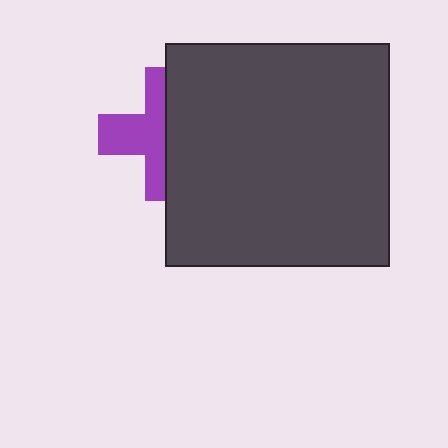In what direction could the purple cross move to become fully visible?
The purple cross could move left. That would shift it out from behind the dark gray square entirely.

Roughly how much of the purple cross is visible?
About half of it is visible (roughly 50%).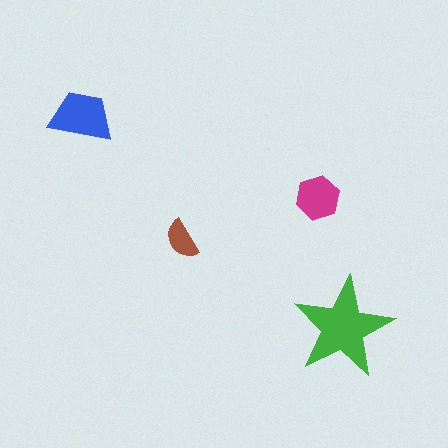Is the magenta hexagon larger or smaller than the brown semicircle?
Larger.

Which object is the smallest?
The brown semicircle.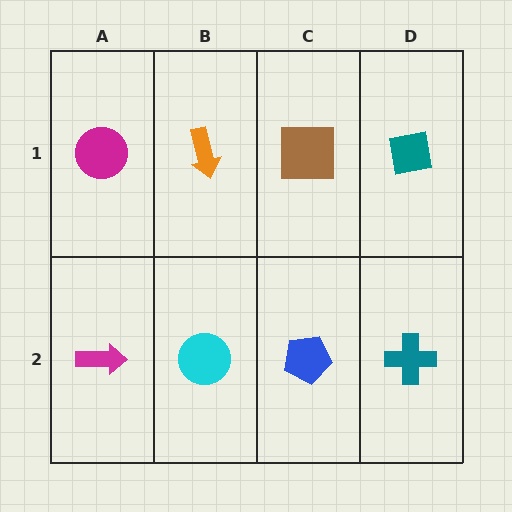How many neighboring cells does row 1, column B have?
3.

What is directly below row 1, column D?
A teal cross.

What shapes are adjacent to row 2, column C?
A brown square (row 1, column C), a cyan circle (row 2, column B), a teal cross (row 2, column D).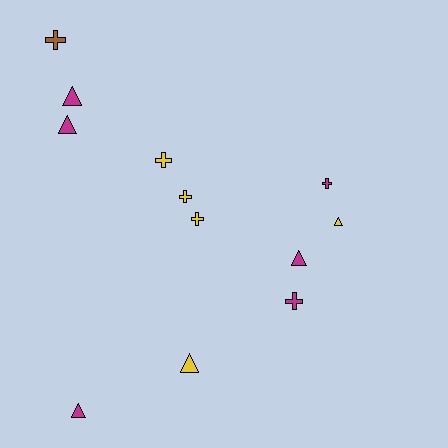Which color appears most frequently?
Magenta, with 6 objects.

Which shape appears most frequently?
Cross, with 6 objects.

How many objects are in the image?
There are 12 objects.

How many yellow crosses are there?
There are 3 yellow crosses.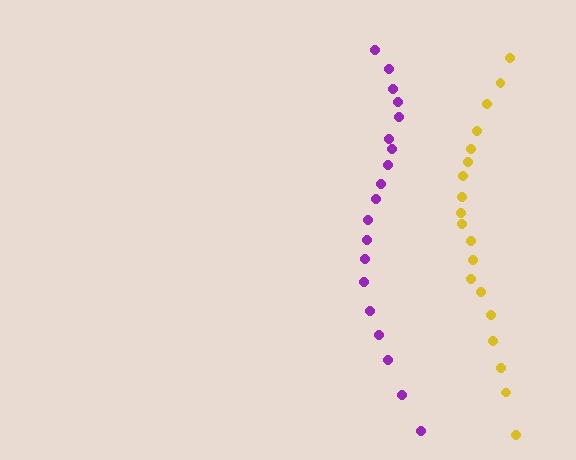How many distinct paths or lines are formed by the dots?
There are 2 distinct paths.